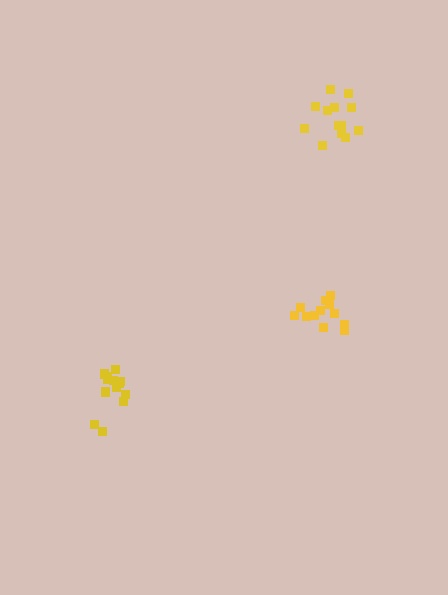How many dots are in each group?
Group 1: 13 dots, Group 2: 12 dots, Group 3: 13 dots (38 total).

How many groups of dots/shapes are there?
There are 3 groups.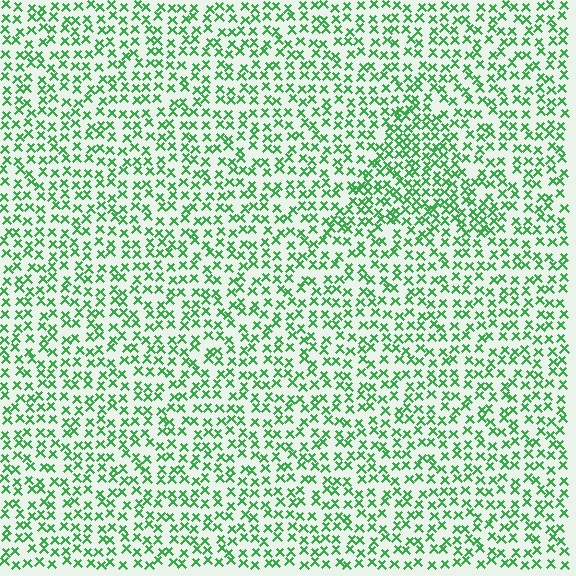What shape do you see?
I see a triangle.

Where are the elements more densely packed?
The elements are more densely packed inside the triangle boundary.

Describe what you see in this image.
The image contains small green elements arranged at two different densities. A triangle-shaped region is visible where the elements are more densely packed than the surrounding area.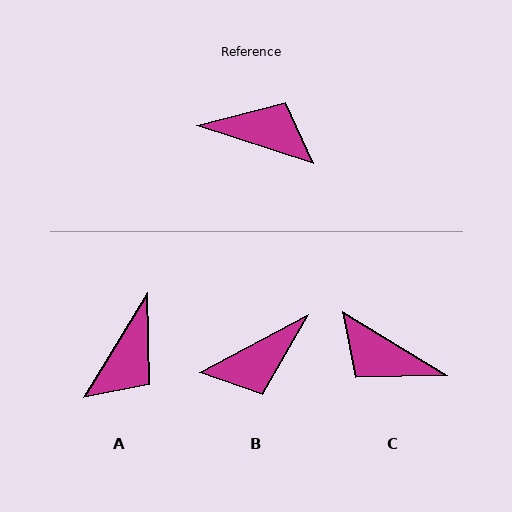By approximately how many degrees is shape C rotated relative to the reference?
Approximately 167 degrees counter-clockwise.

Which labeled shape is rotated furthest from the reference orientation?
C, about 167 degrees away.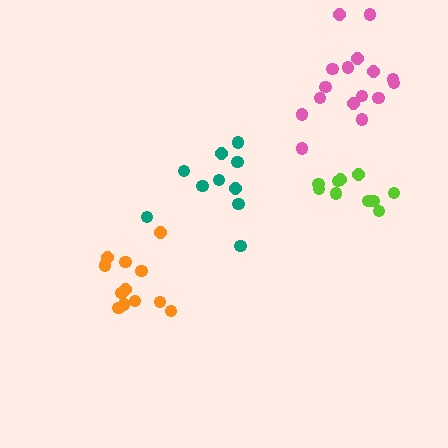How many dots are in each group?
Group 1: 10 dots, Group 2: 12 dots, Group 3: 10 dots, Group 4: 16 dots (48 total).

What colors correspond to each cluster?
The clusters are colored: teal, orange, lime, pink.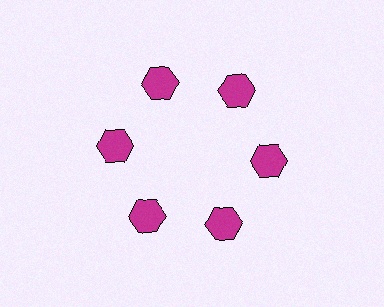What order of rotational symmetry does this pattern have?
This pattern has 6-fold rotational symmetry.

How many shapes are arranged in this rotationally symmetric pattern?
There are 6 shapes, arranged in 6 groups of 1.